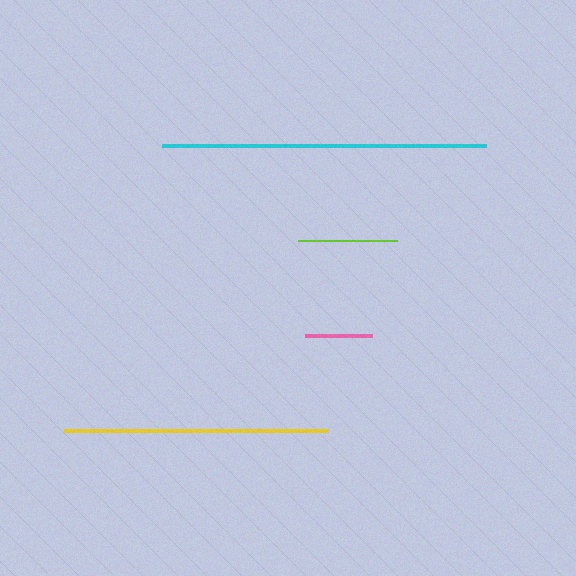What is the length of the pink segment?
The pink segment is approximately 67 pixels long.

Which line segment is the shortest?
The pink line is the shortest at approximately 67 pixels.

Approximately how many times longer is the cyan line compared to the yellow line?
The cyan line is approximately 1.2 times the length of the yellow line.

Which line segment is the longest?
The cyan line is the longest at approximately 324 pixels.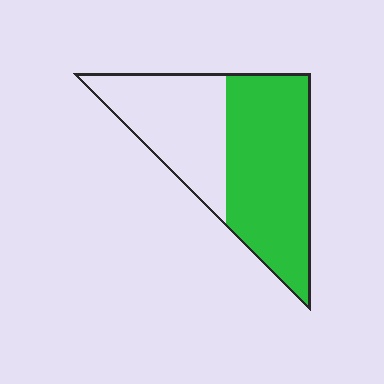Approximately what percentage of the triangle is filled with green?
Approximately 60%.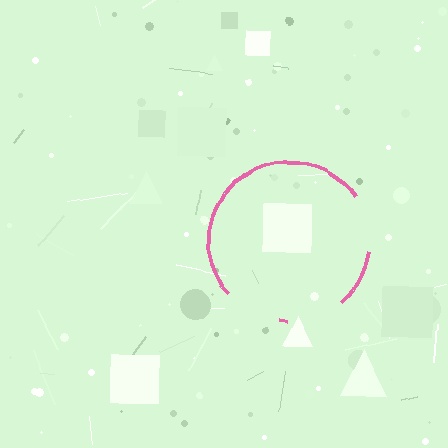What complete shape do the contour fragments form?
The contour fragments form a circle.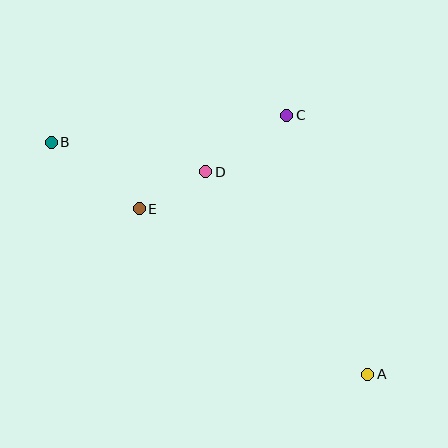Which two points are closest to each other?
Points D and E are closest to each other.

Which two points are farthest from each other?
Points A and B are farthest from each other.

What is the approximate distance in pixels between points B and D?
The distance between B and D is approximately 158 pixels.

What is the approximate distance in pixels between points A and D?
The distance between A and D is approximately 259 pixels.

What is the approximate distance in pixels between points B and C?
The distance between B and C is approximately 238 pixels.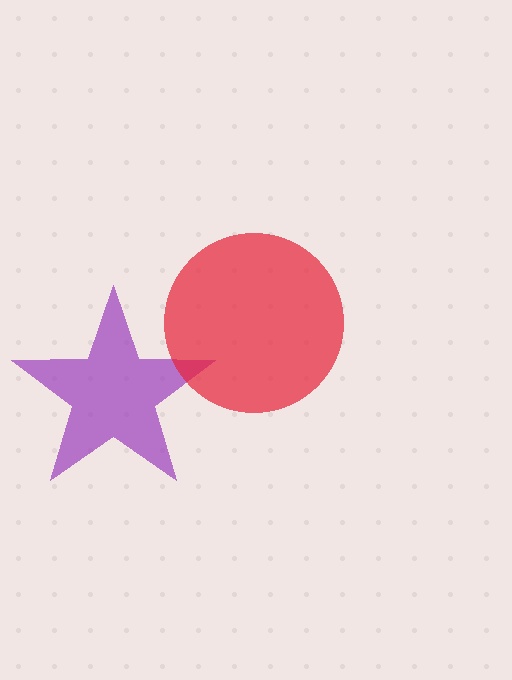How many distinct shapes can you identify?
There are 2 distinct shapes: a purple star, a red circle.